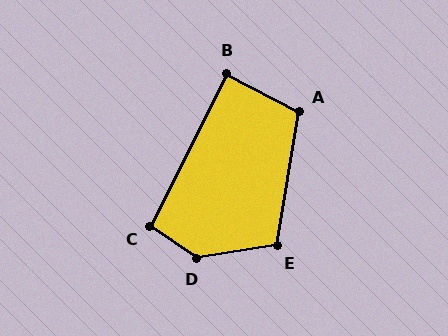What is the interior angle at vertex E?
Approximately 108 degrees (obtuse).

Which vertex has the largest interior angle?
D, at approximately 137 degrees.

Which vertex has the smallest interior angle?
B, at approximately 89 degrees.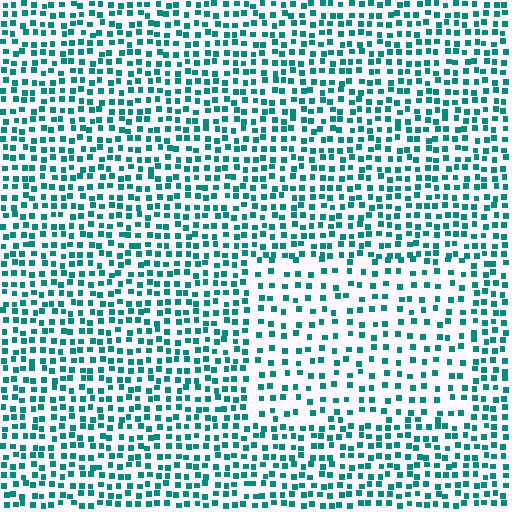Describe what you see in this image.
The image contains small teal elements arranged at two different densities. A rectangle-shaped region is visible where the elements are less densely packed than the surrounding area.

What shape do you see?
I see a rectangle.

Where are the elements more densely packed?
The elements are more densely packed outside the rectangle boundary.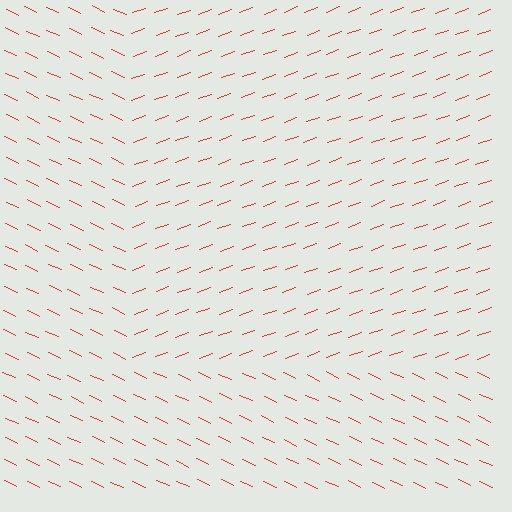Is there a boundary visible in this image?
Yes, there is a texture boundary formed by a change in line orientation.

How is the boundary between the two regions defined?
The boundary is defined purely by a change in line orientation (approximately 45 degrees difference). All lines are the same color and thickness.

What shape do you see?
I see a rectangle.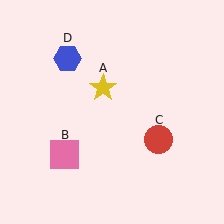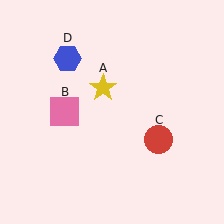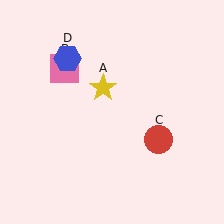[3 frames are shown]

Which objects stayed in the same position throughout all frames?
Yellow star (object A) and red circle (object C) and blue hexagon (object D) remained stationary.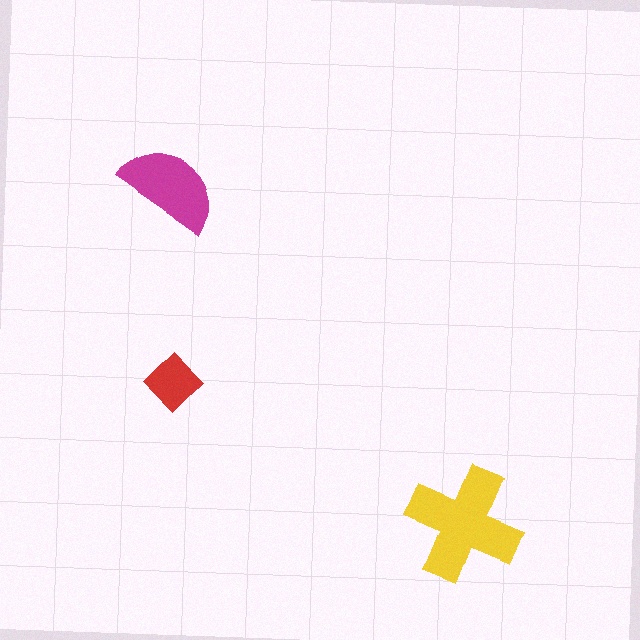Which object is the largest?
The yellow cross.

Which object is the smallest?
The red diamond.